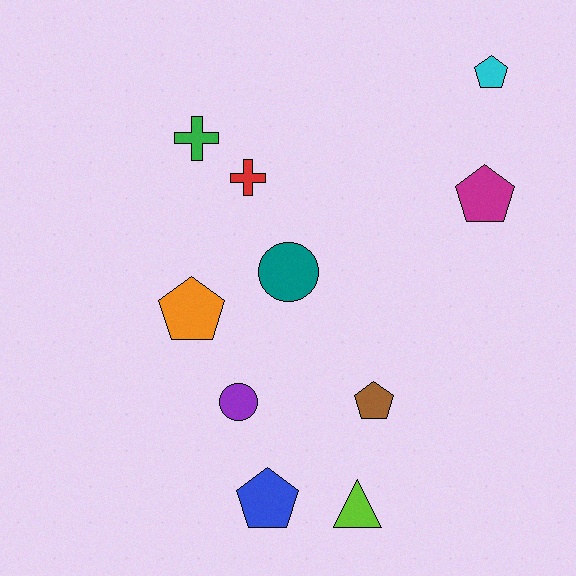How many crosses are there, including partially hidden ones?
There are 2 crosses.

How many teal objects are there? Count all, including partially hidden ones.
There is 1 teal object.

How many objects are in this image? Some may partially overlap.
There are 10 objects.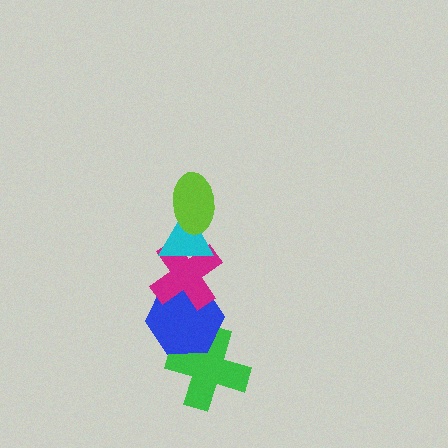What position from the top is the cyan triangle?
The cyan triangle is 2nd from the top.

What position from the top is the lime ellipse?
The lime ellipse is 1st from the top.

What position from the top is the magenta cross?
The magenta cross is 3rd from the top.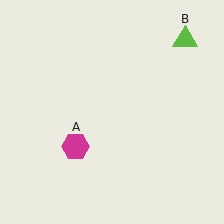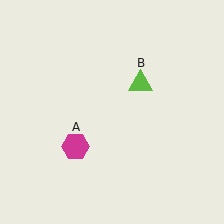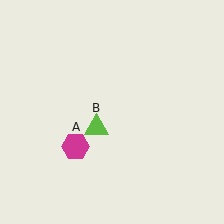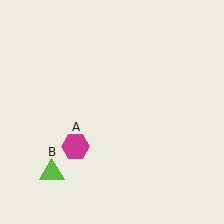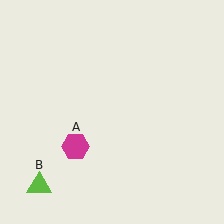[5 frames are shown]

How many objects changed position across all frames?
1 object changed position: lime triangle (object B).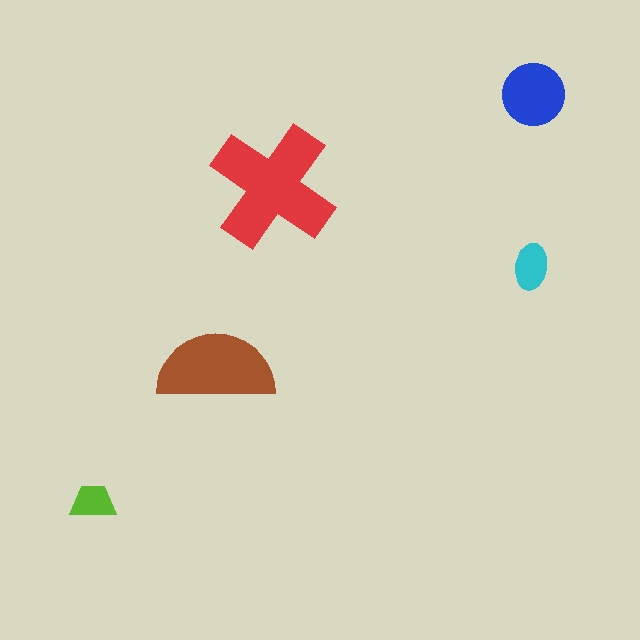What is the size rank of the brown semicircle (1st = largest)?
2nd.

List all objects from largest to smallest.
The red cross, the brown semicircle, the blue circle, the cyan ellipse, the lime trapezoid.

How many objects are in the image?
There are 5 objects in the image.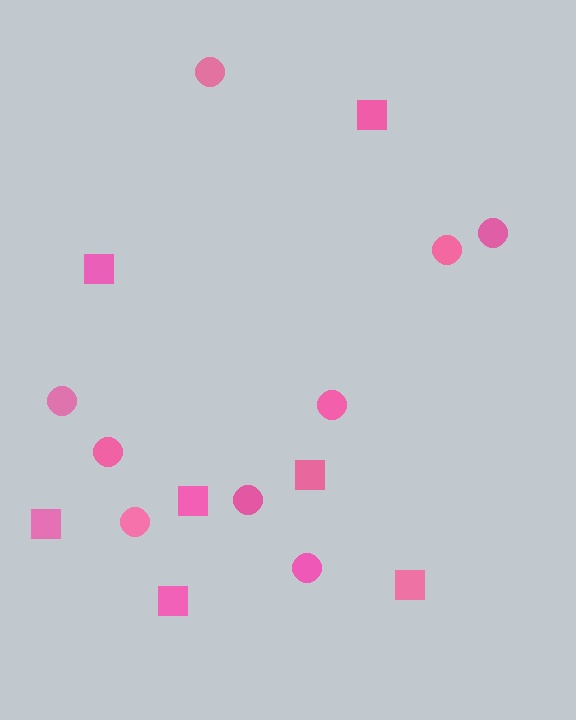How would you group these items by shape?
There are 2 groups: one group of circles (9) and one group of squares (7).